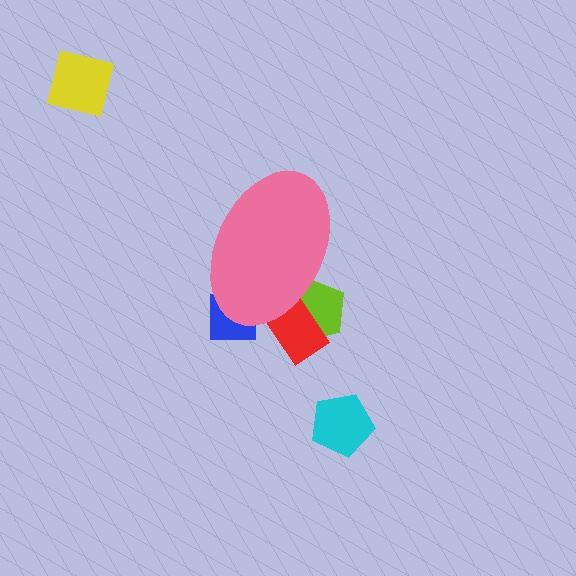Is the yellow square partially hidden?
No, the yellow square is fully visible.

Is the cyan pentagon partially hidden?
No, the cyan pentagon is fully visible.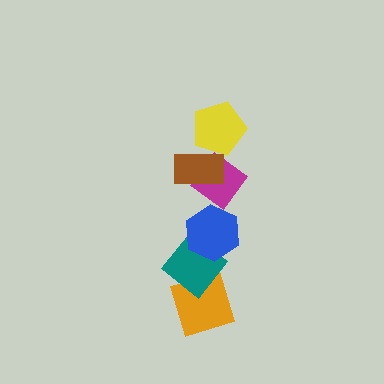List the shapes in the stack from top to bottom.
From top to bottom: the yellow pentagon, the brown rectangle, the magenta diamond, the blue hexagon, the teal diamond, the orange diamond.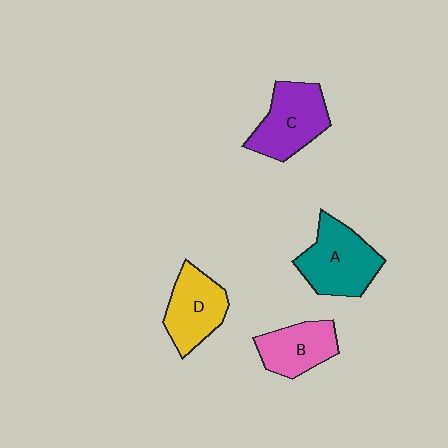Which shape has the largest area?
Shape A (teal).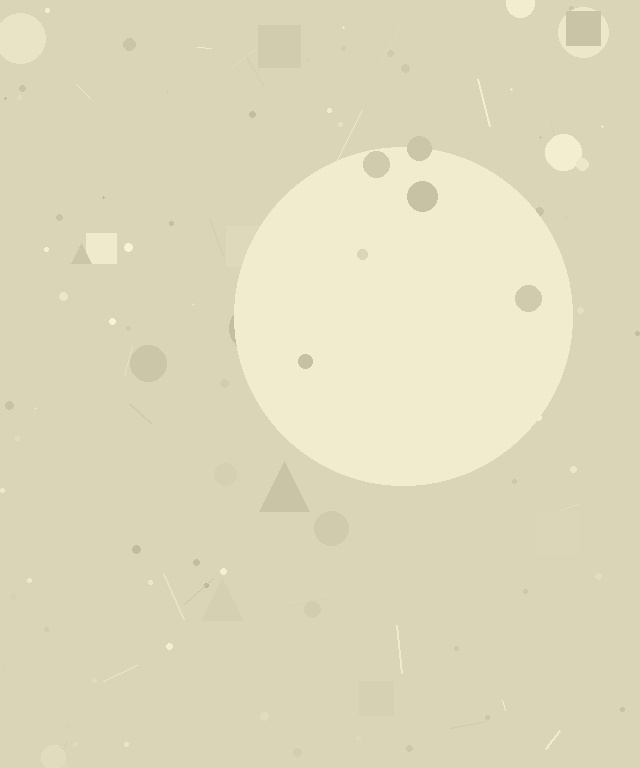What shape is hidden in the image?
A circle is hidden in the image.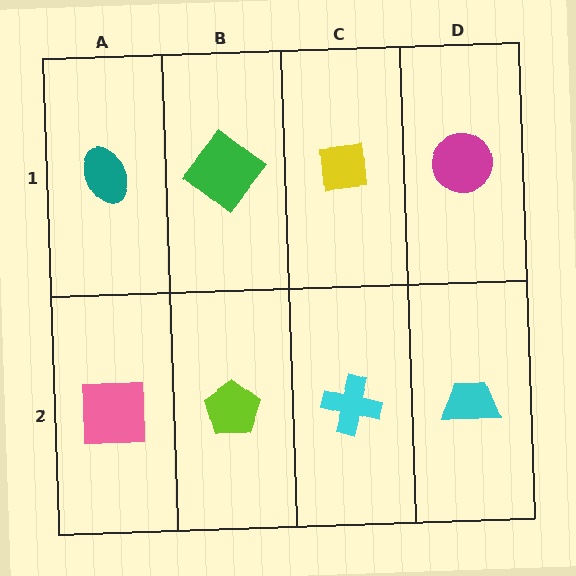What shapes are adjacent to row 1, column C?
A cyan cross (row 2, column C), a green diamond (row 1, column B), a magenta circle (row 1, column D).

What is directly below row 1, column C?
A cyan cross.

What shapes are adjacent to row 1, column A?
A pink square (row 2, column A), a green diamond (row 1, column B).